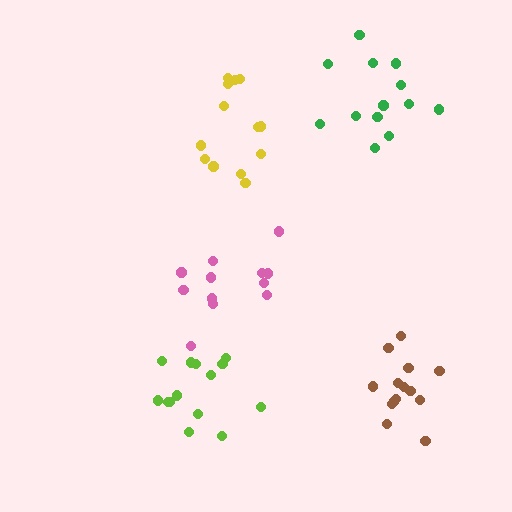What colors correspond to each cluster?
The clusters are colored: lime, pink, brown, green, yellow.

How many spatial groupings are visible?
There are 5 spatial groupings.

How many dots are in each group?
Group 1: 14 dots, Group 2: 12 dots, Group 3: 14 dots, Group 4: 13 dots, Group 5: 13 dots (66 total).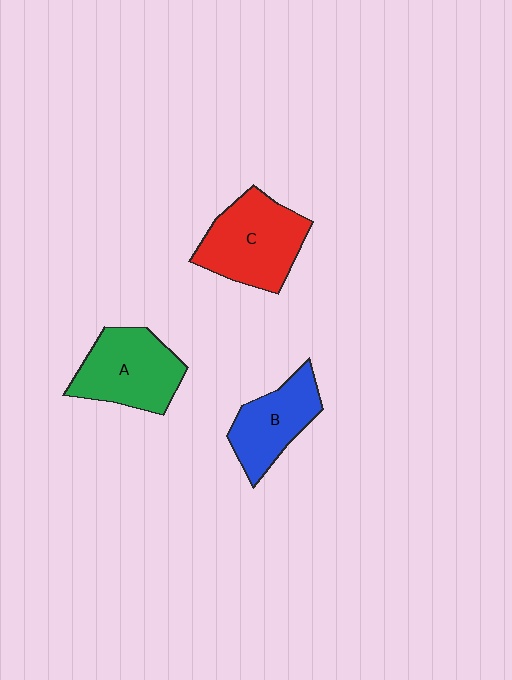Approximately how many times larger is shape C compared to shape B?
Approximately 1.3 times.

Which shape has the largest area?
Shape C (red).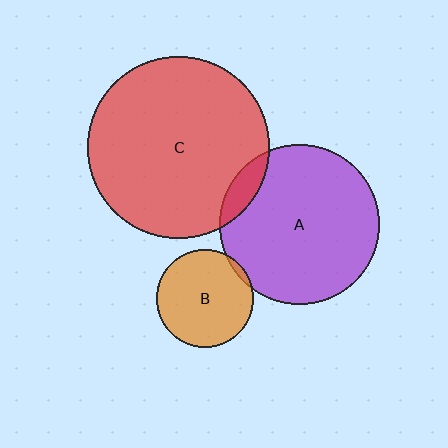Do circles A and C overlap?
Yes.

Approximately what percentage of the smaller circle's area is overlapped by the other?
Approximately 10%.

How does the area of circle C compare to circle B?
Approximately 3.5 times.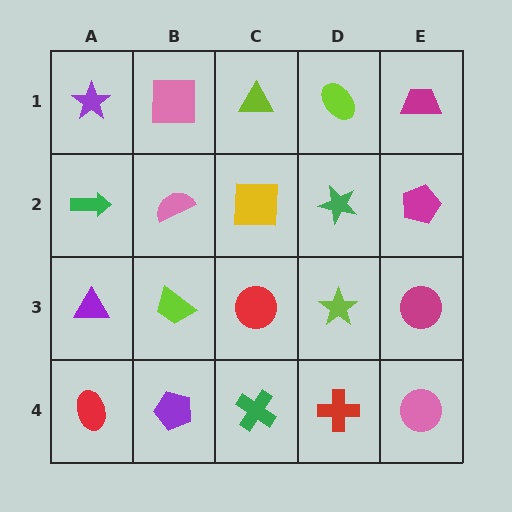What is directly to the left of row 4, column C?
A purple pentagon.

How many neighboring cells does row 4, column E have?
2.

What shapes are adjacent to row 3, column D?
A green star (row 2, column D), a red cross (row 4, column D), a red circle (row 3, column C), a magenta circle (row 3, column E).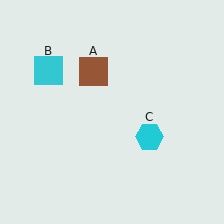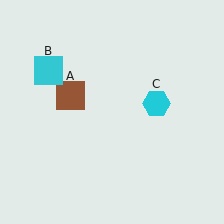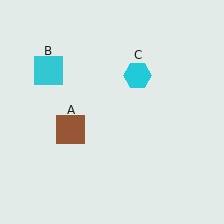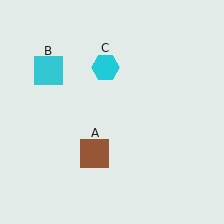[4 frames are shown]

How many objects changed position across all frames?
2 objects changed position: brown square (object A), cyan hexagon (object C).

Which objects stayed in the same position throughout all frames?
Cyan square (object B) remained stationary.